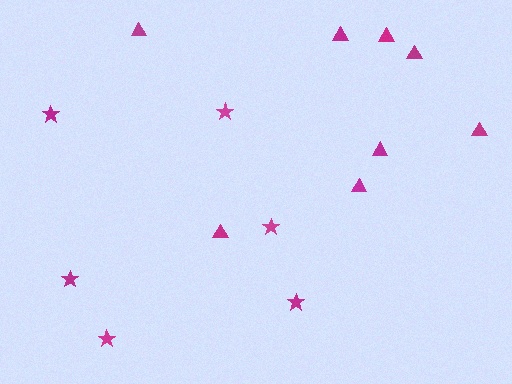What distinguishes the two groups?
There are 2 groups: one group of stars (6) and one group of triangles (8).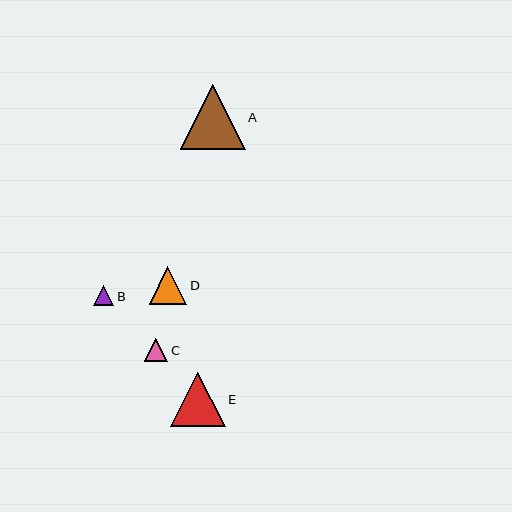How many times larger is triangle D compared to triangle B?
Triangle D is approximately 1.8 times the size of triangle B.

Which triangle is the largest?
Triangle A is the largest with a size of approximately 65 pixels.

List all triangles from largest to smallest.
From largest to smallest: A, E, D, C, B.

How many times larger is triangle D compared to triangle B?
Triangle D is approximately 1.8 times the size of triangle B.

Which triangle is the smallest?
Triangle B is the smallest with a size of approximately 21 pixels.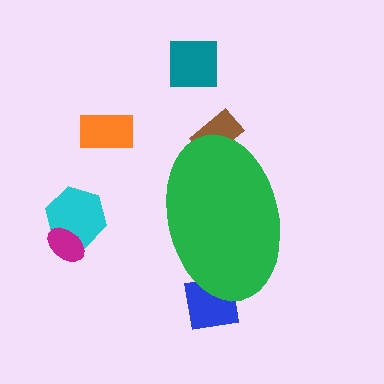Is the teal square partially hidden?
No, the teal square is fully visible.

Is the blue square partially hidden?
Yes, the blue square is partially hidden behind the green ellipse.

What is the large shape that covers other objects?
A green ellipse.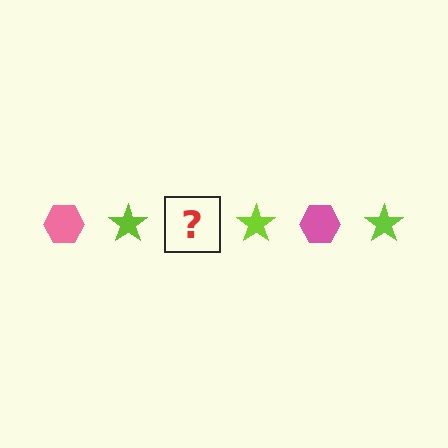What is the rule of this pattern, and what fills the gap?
The rule is that the pattern alternates between pink hexagon and lime star. The gap should be filled with a pink hexagon.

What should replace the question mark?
The question mark should be replaced with a pink hexagon.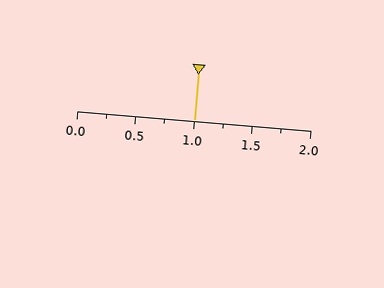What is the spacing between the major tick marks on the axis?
The major ticks are spaced 0.5 apart.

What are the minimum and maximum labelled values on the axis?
The axis runs from 0.0 to 2.0.